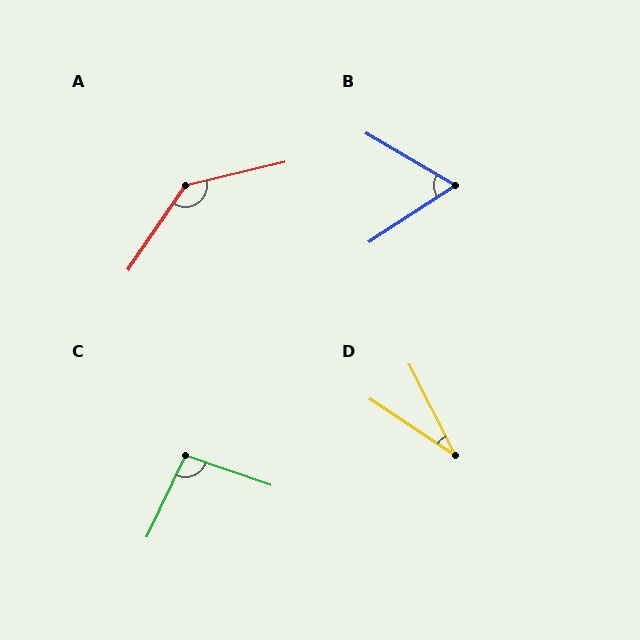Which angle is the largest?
A, at approximately 138 degrees.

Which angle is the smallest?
D, at approximately 29 degrees.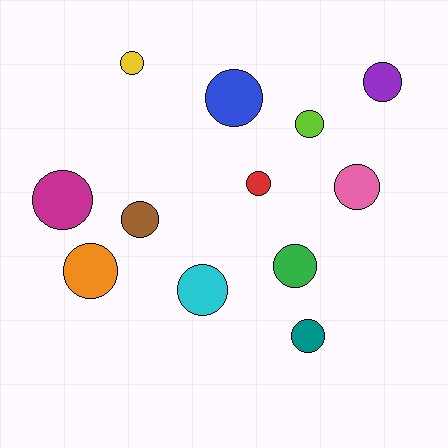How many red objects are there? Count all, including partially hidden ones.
There is 1 red object.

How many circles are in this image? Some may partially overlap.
There are 12 circles.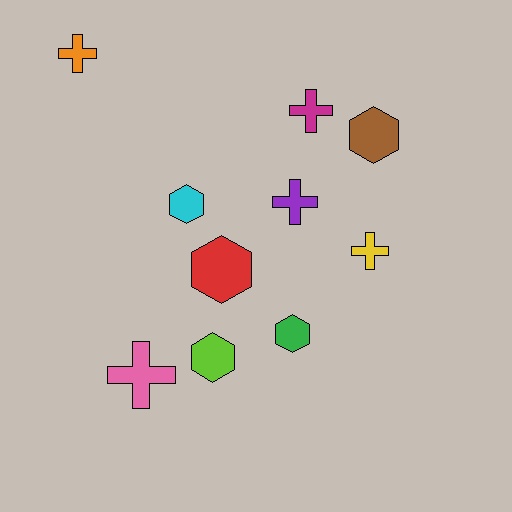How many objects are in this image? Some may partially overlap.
There are 10 objects.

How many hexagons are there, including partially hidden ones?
There are 5 hexagons.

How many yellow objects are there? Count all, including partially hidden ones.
There is 1 yellow object.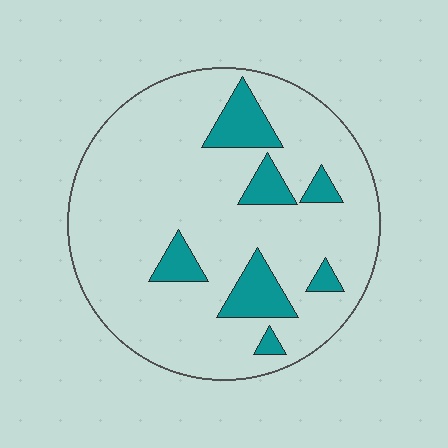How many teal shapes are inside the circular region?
7.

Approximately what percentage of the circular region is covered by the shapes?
Approximately 15%.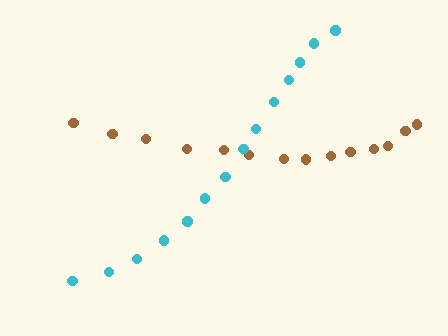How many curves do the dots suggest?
There are 2 distinct paths.